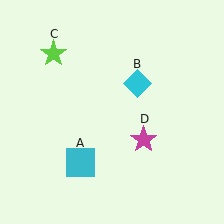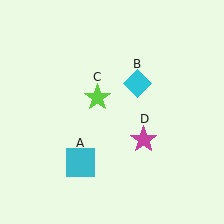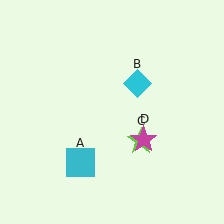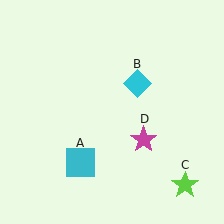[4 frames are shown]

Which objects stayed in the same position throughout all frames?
Cyan square (object A) and cyan diamond (object B) and magenta star (object D) remained stationary.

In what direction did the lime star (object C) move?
The lime star (object C) moved down and to the right.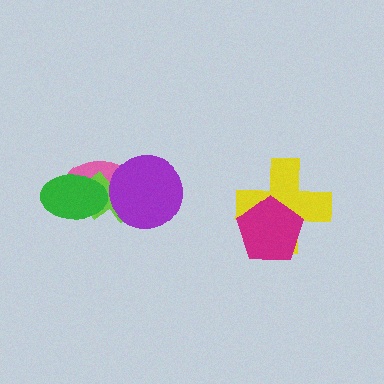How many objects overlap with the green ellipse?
2 objects overlap with the green ellipse.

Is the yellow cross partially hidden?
Yes, it is partially covered by another shape.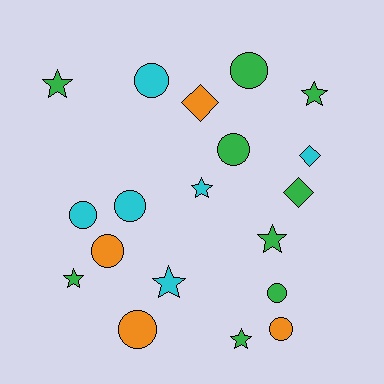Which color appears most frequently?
Green, with 9 objects.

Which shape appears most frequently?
Circle, with 9 objects.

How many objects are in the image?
There are 19 objects.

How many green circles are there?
There are 3 green circles.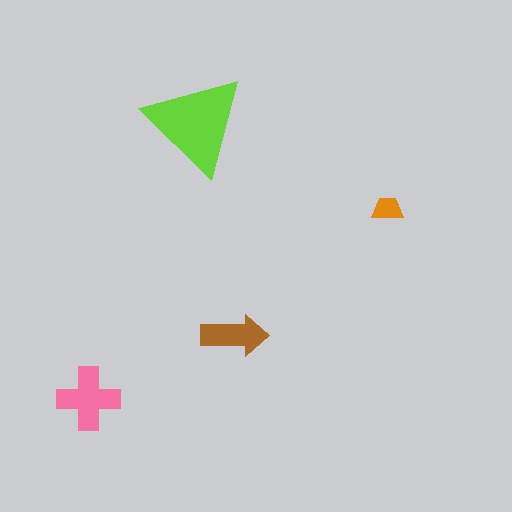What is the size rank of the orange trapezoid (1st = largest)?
4th.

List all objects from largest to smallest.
The lime triangle, the pink cross, the brown arrow, the orange trapezoid.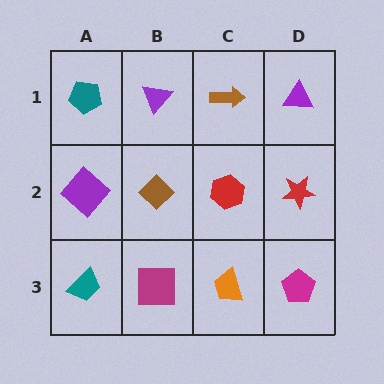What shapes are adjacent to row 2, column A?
A teal pentagon (row 1, column A), a teal trapezoid (row 3, column A), a brown diamond (row 2, column B).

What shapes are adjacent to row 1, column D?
A red star (row 2, column D), a brown arrow (row 1, column C).